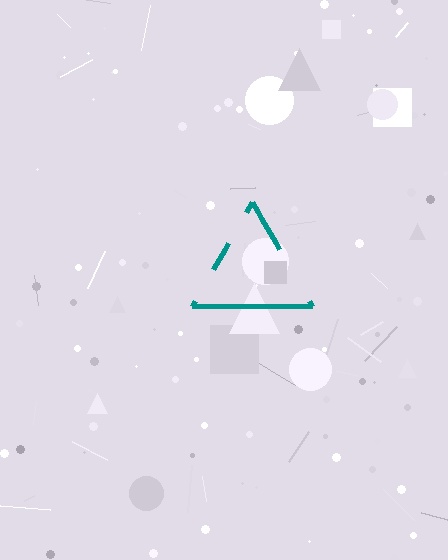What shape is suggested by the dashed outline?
The dashed outline suggests a triangle.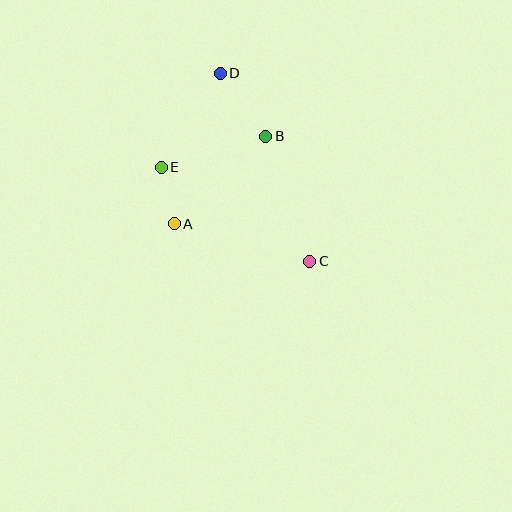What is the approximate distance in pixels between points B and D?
The distance between B and D is approximately 78 pixels.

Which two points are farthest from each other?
Points C and D are farthest from each other.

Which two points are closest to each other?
Points A and E are closest to each other.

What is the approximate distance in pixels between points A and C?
The distance between A and C is approximately 140 pixels.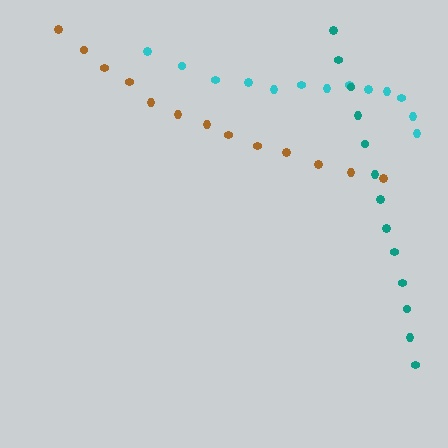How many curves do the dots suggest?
There are 3 distinct paths.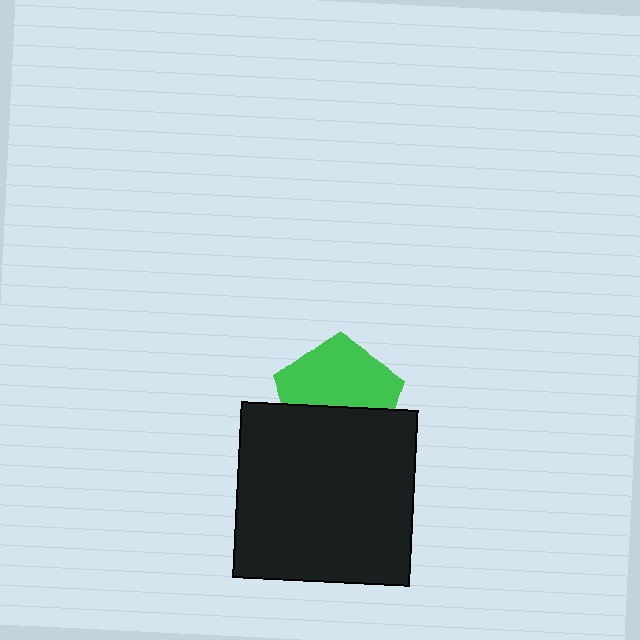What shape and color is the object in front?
The object in front is a black square.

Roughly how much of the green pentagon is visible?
About half of it is visible (roughly 57%).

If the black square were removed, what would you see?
You would see the complete green pentagon.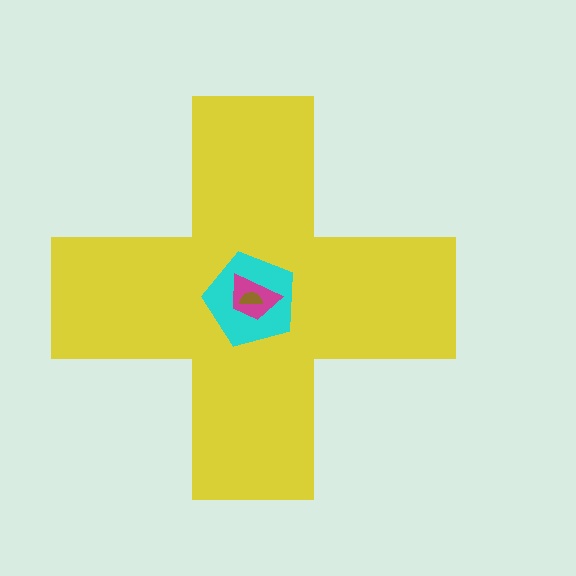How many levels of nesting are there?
4.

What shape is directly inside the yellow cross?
The cyan pentagon.